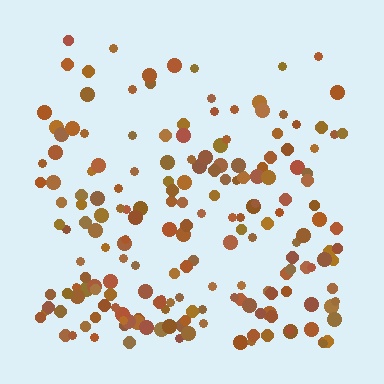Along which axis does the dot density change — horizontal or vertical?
Vertical.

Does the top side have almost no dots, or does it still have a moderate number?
Still a moderate number, just noticeably fewer than the bottom.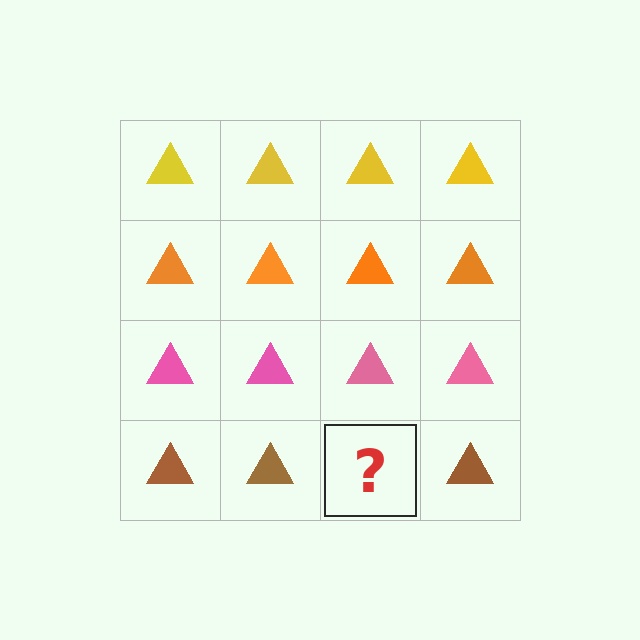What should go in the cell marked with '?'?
The missing cell should contain a brown triangle.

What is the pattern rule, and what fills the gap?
The rule is that each row has a consistent color. The gap should be filled with a brown triangle.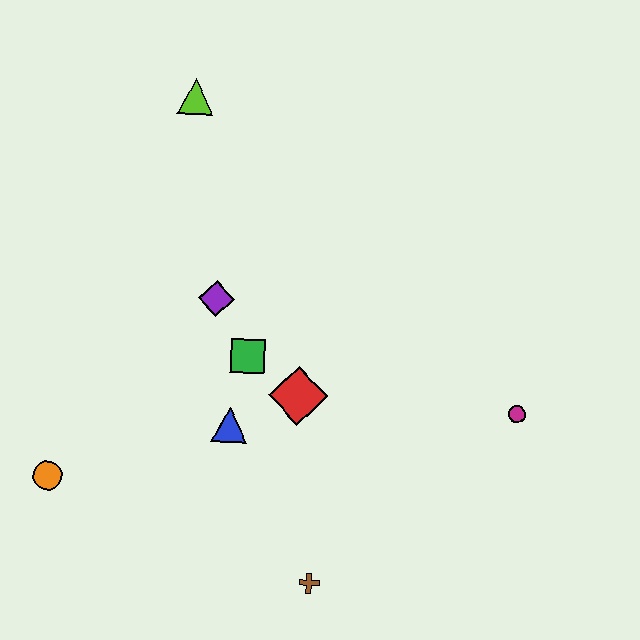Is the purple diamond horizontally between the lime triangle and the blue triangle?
Yes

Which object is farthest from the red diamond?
The lime triangle is farthest from the red diamond.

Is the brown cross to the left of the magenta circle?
Yes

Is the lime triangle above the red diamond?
Yes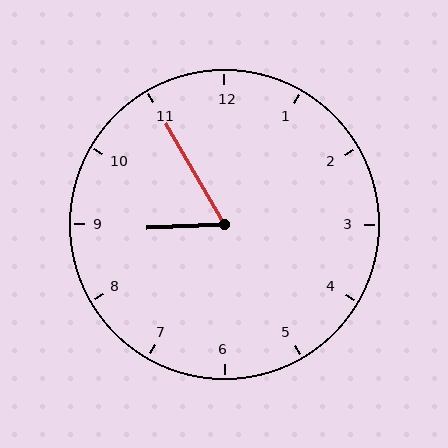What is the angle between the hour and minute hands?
Approximately 62 degrees.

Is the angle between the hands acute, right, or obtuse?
It is acute.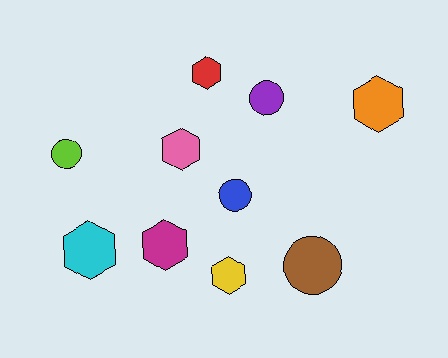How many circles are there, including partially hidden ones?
There are 4 circles.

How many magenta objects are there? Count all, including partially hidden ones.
There is 1 magenta object.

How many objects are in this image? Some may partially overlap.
There are 10 objects.